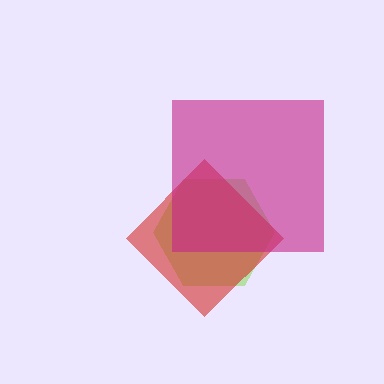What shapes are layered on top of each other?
The layered shapes are: a lime hexagon, a red diamond, a magenta square.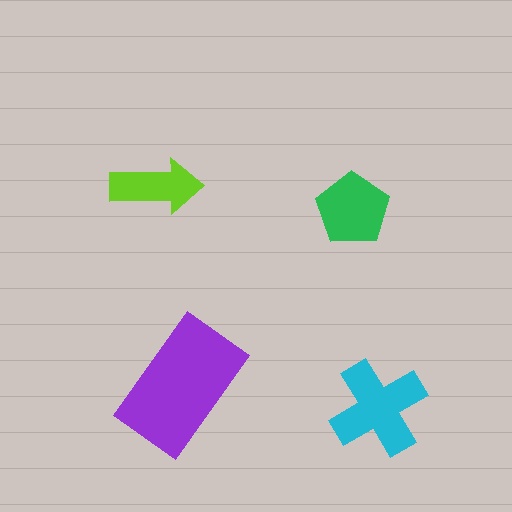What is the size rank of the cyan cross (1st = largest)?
2nd.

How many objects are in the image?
There are 4 objects in the image.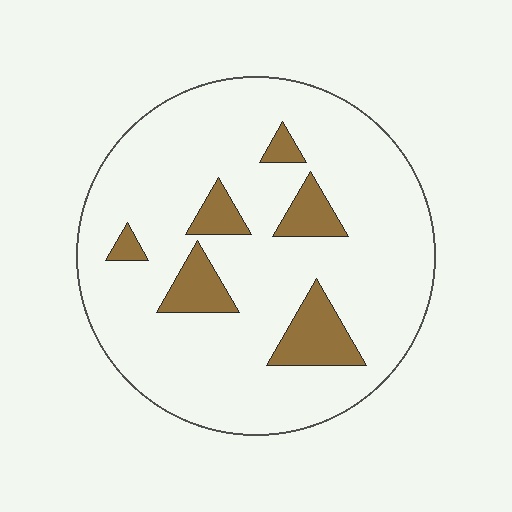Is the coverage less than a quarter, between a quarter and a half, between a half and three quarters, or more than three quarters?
Less than a quarter.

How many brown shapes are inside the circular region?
6.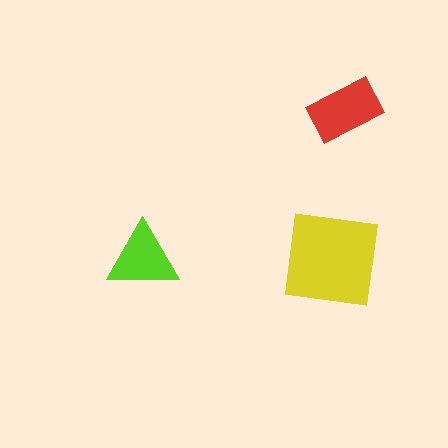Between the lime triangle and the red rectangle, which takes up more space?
The red rectangle.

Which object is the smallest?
The lime triangle.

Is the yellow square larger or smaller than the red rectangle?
Larger.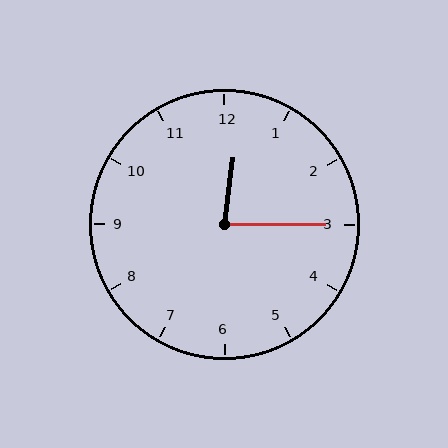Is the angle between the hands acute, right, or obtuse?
It is acute.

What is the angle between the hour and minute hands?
Approximately 82 degrees.